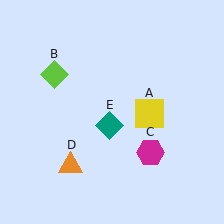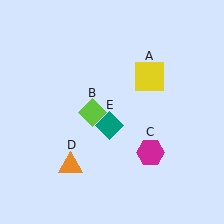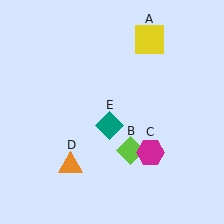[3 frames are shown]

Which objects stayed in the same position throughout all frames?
Magenta hexagon (object C) and orange triangle (object D) and teal diamond (object E) remained stationary.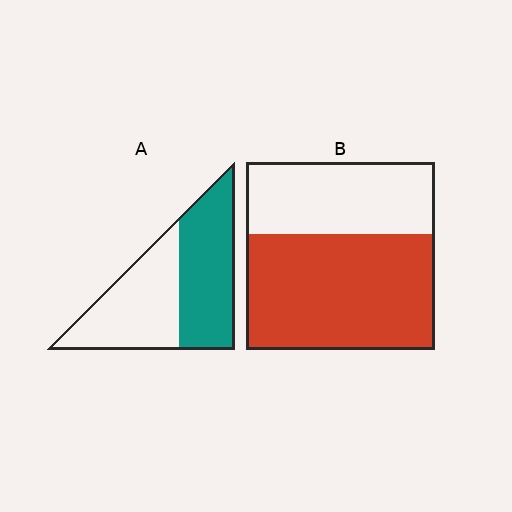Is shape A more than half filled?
Roughly half.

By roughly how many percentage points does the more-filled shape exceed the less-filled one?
By roughly 10 percentage points (B over A).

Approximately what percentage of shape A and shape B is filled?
A is approximately 50% and B is approximately 60%.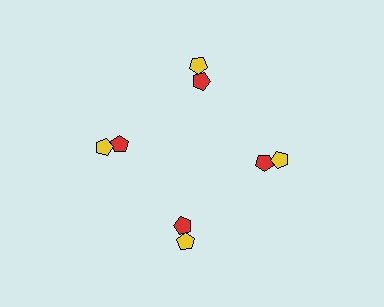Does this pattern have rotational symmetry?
Yes, this pattern has 4-fold rotational symmetry. It looks the same after rotating 90 degrees around the center.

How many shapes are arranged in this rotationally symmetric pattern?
There are 8 shapes, arranged in 4 groups of 2.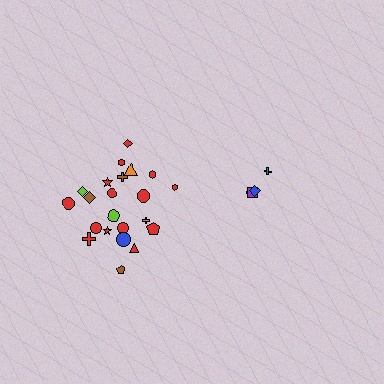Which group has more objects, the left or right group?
The left group.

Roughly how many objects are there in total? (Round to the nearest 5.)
Roughly 25 objects in total.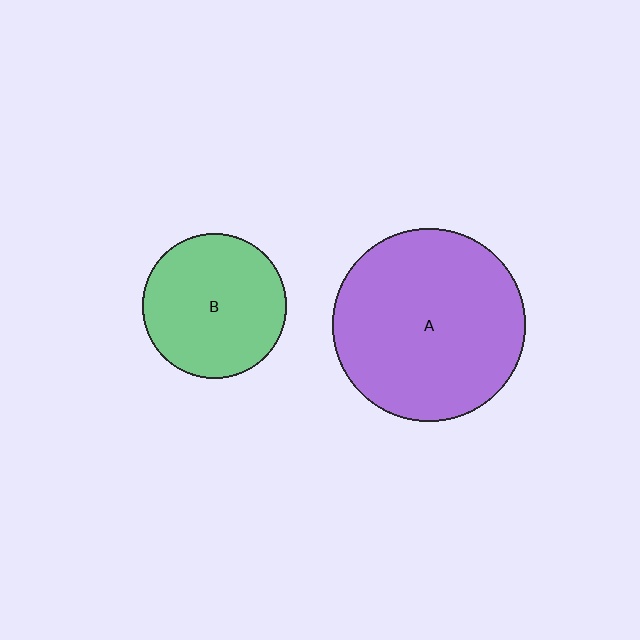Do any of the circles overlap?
No, none of the circles overlap.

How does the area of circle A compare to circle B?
Approximately 1.8 times.